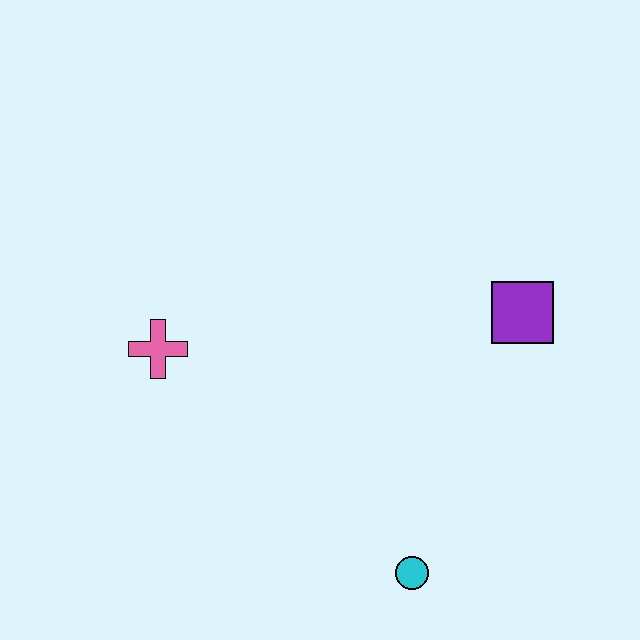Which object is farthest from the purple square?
The pink cross is farthest from the purple square.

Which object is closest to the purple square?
The cyan circle is closest to the purple square.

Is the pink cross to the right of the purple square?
No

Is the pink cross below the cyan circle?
No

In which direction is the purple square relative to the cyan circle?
The purple square is above the cyan circle.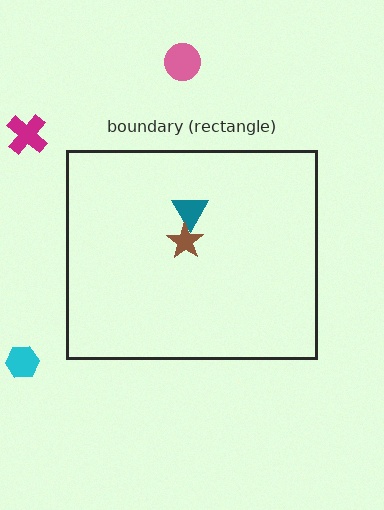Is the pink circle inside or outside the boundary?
Outside.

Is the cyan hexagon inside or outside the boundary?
Outside.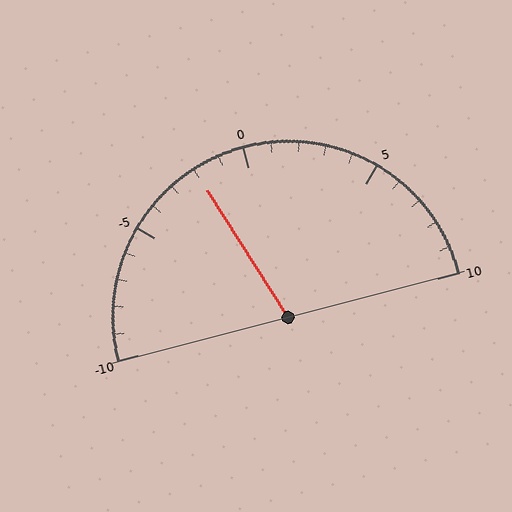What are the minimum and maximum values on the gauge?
The gauge ranges from -10 to 10.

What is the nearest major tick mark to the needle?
The nearest major tick mark is 0.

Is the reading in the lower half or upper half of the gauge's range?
The reading is in the lower half of the range (-10 to 10).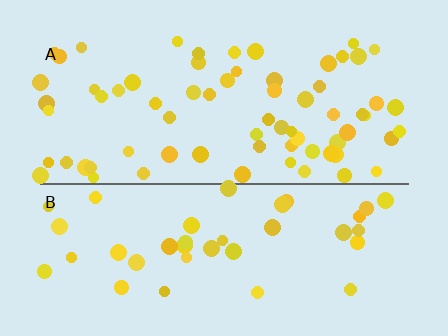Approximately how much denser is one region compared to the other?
Approximately 1.7× — region A over region B.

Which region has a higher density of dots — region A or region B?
A (the top).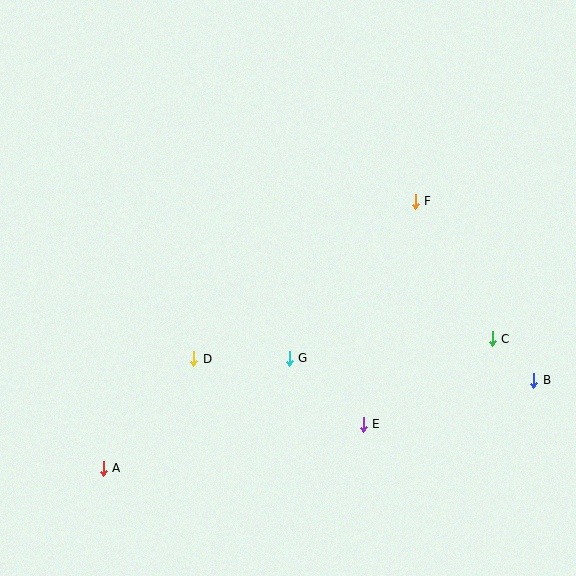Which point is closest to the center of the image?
Point G at (289, 358) is closest to the center.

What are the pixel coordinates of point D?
Point D is at (193, 359).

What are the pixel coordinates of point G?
Point G is at (289, 358).